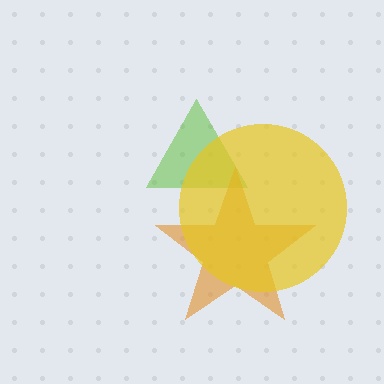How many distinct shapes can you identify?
There are 3 distinct shapes: a lime triangle, an orange star, a yellow circle.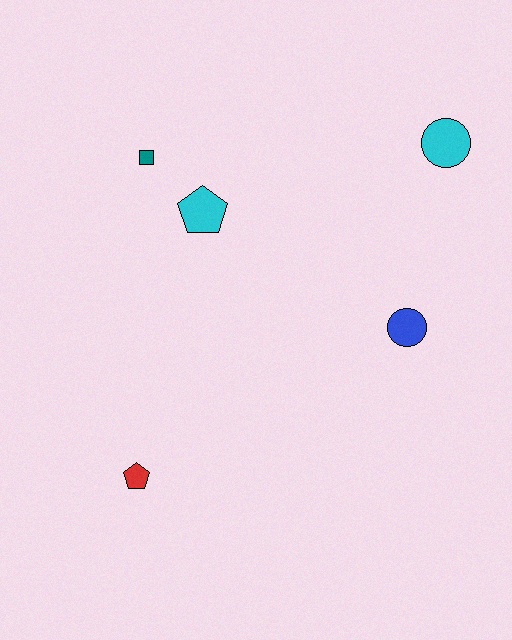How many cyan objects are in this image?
There are 2 cyan objects.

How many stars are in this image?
There are no stars.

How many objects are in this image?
There are 5 objects.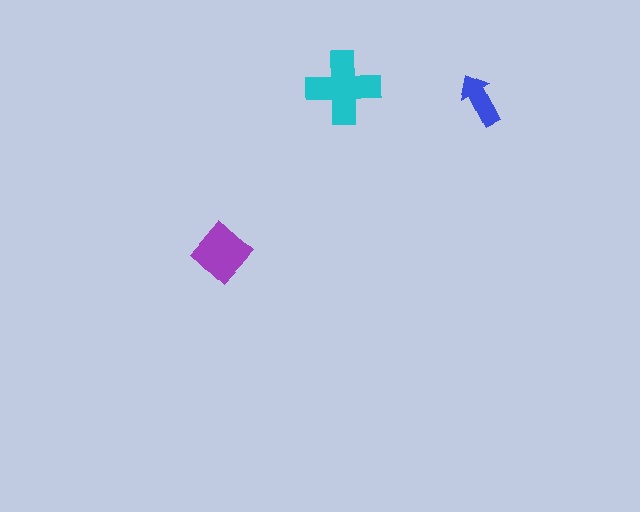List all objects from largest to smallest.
The cyan cross, the purple diamond, the blue arrow.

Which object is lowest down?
The purple diamond is bottommost.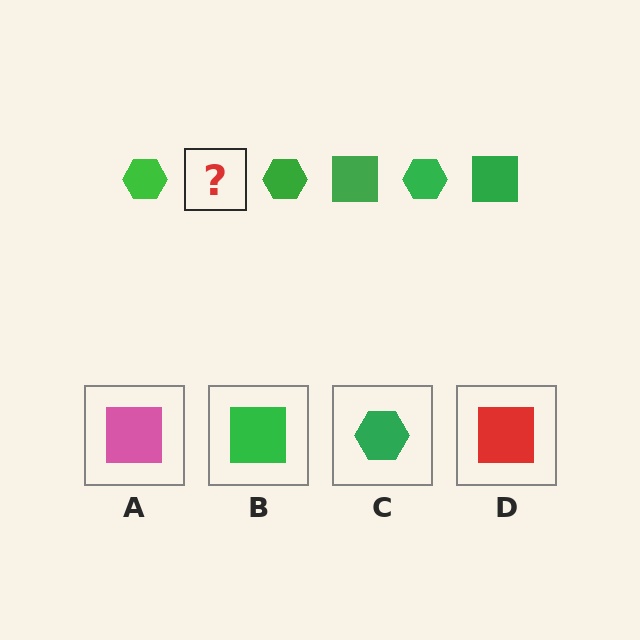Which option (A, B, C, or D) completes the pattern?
B.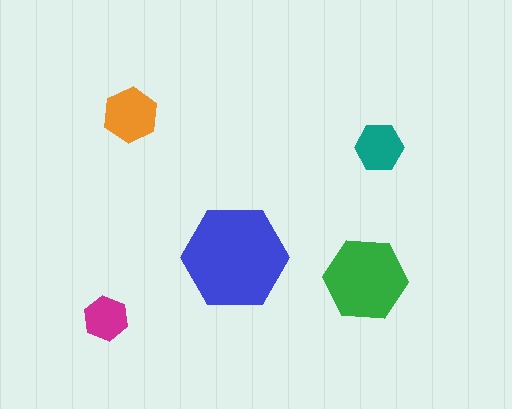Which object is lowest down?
The magenta hexagon is bottommost.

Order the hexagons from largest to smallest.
the blue one, the green one, the orange one, the teal one, the magenta one.